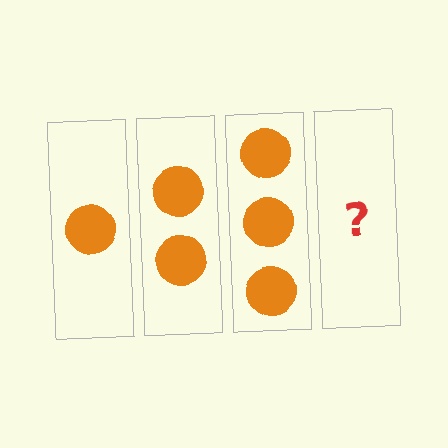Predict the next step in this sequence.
The next step is 4 circles.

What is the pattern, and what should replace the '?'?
The pattern is that each step adds one more circle. The '?' should be 4 circles.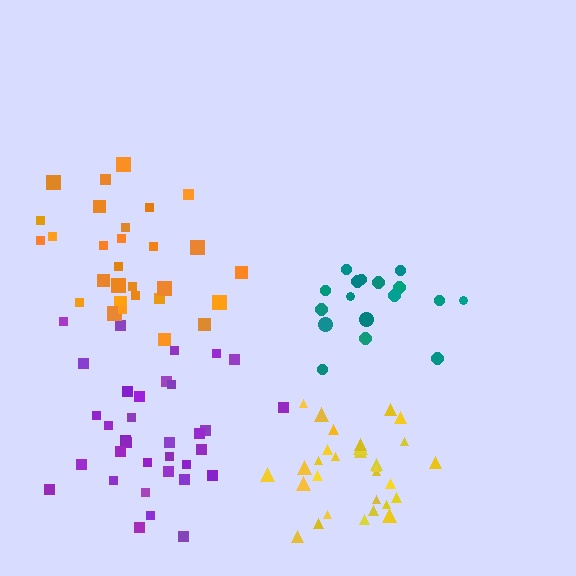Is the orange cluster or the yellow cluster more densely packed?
Yellow.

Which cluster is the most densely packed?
Yellow.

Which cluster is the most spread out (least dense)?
Teal.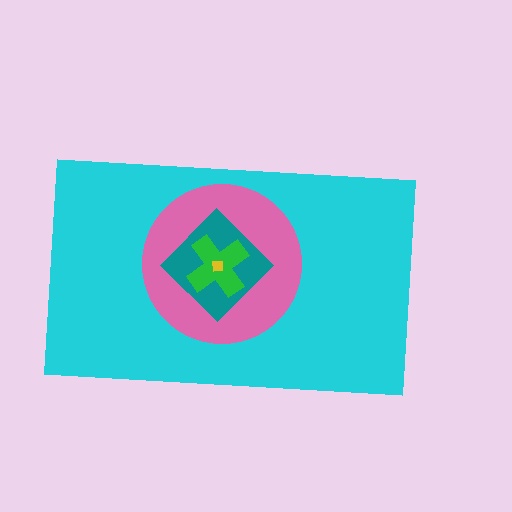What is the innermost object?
The yellow square.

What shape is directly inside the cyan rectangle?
The pink circle.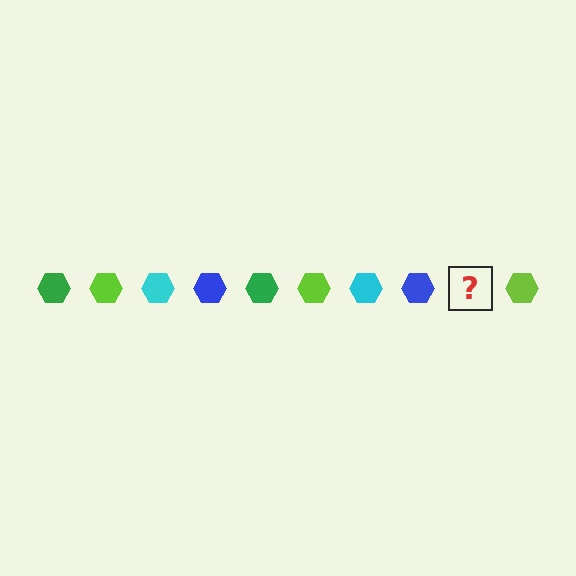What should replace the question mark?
The question mark should be replaced with a green hexagon.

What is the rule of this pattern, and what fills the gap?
The rule is that the pattern cycles through green, lime, cyan, blue hexagons. The gap should be filled with a green hexagon.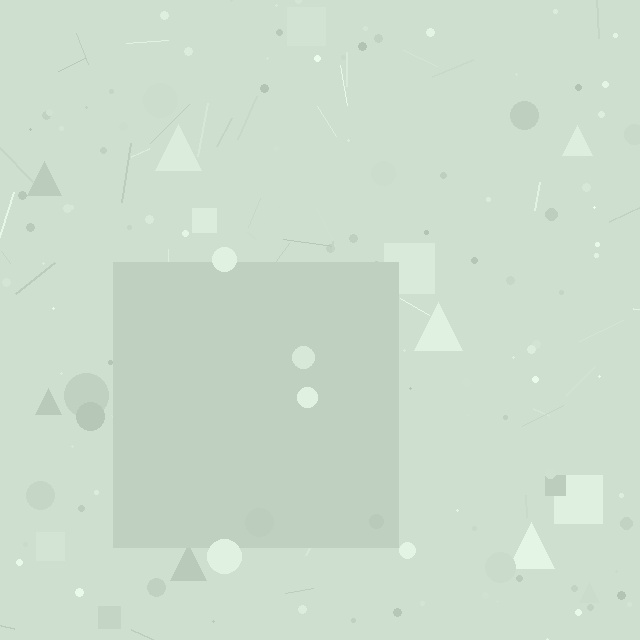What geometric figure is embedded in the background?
A square is embedded in the background.